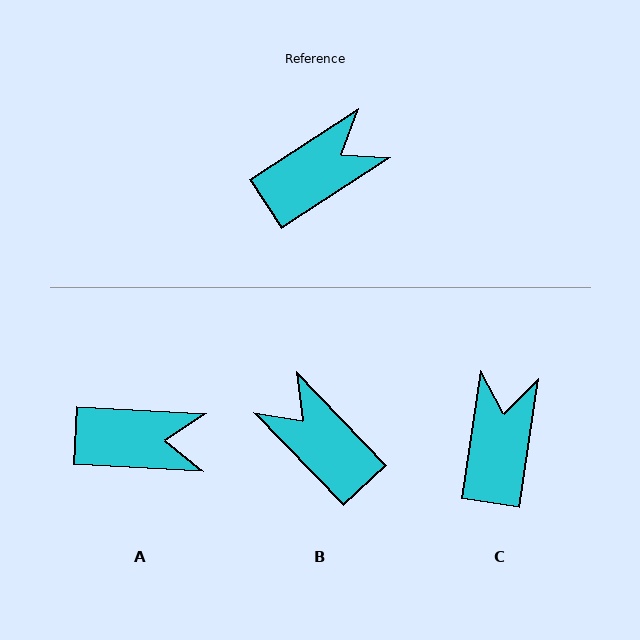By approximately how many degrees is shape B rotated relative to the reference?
Approximately 100 degrees counter-clockwise.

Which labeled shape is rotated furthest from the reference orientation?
B, about 100 degrees away.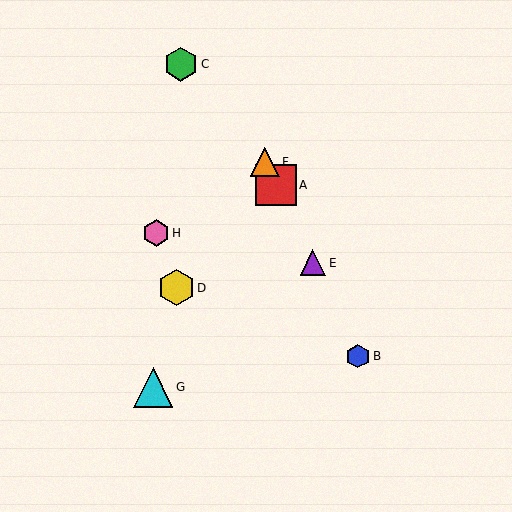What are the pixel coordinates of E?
Object E is at (313, 263).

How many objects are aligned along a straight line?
4 objects (A, B, E, F) are aligned along a straight line.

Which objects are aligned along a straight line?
Objects A, B, E, F are aligned along a straight line.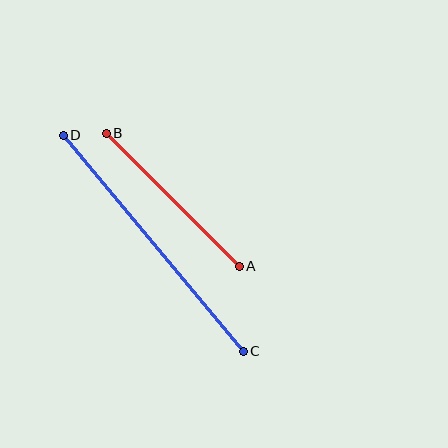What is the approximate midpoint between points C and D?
The midpoint is at approximately (153, 243) pixels.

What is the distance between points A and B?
The distance is approximately 188 pixels.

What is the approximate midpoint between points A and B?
The midpoint is at approximately (173, 200) pixels.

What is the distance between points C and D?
The distance is approximately 281 pixels.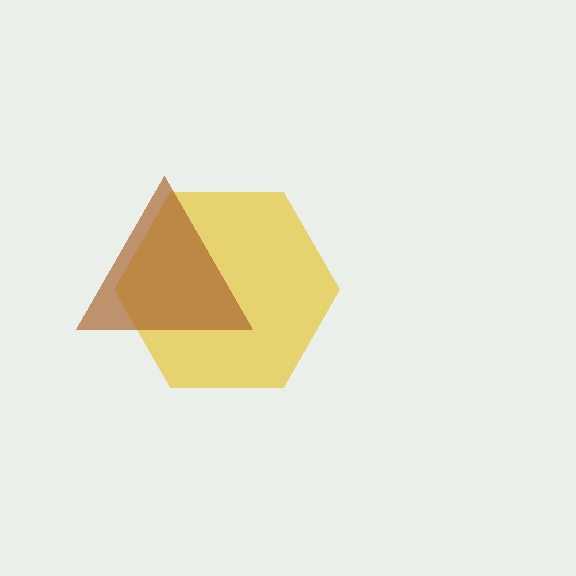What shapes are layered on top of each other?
The layered shapes are: a yellow hexagon, a brown triangle.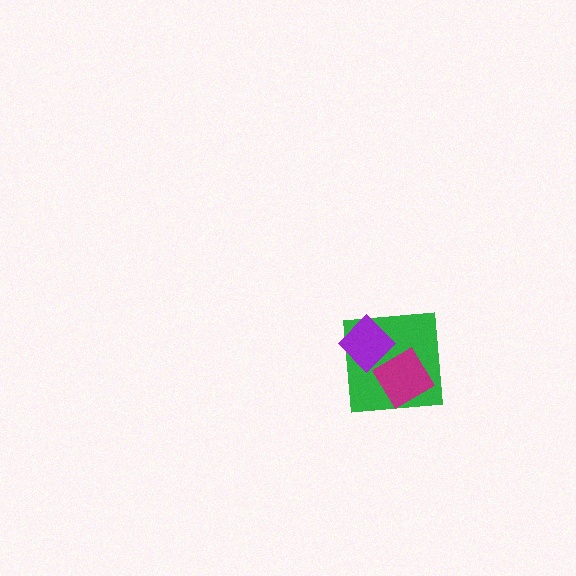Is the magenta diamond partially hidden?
No, no other shape covers it.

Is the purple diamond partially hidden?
Yes, it is partially covered by another shape.